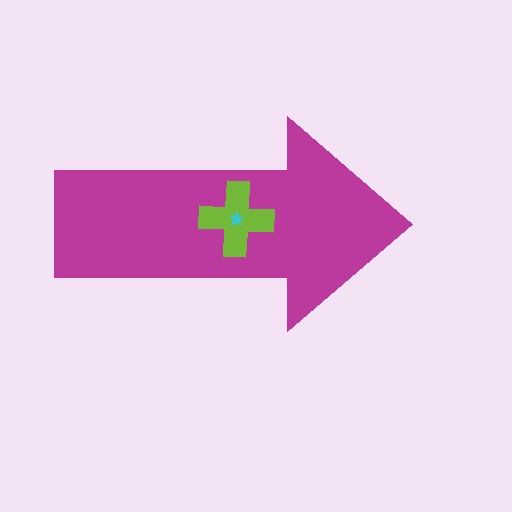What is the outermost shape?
The magenta arrow.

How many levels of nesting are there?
3.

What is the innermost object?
The cyan star.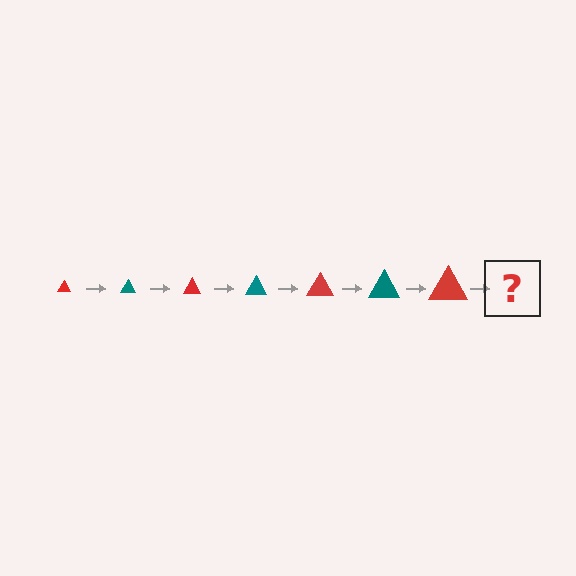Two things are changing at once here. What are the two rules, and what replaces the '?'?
The two rules are that the triangle grows larger each step and the color cycles through red and teal. The '?' should be a teal triangle, larger than the previous one.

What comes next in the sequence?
The next element should be a teal triangle, larger than the previous one.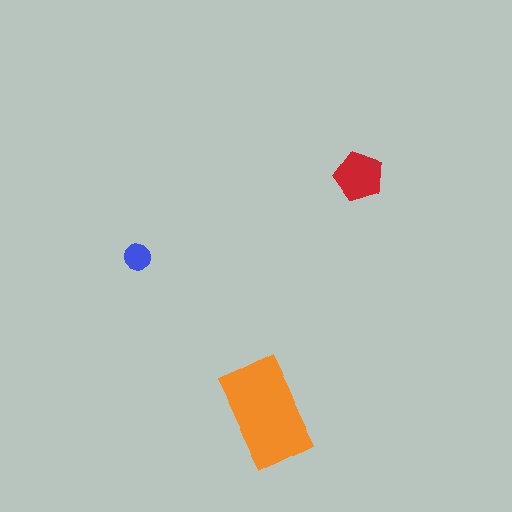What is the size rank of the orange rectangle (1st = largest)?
1st.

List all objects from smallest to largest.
The blue circle, the red pentagon, the orange rectangle.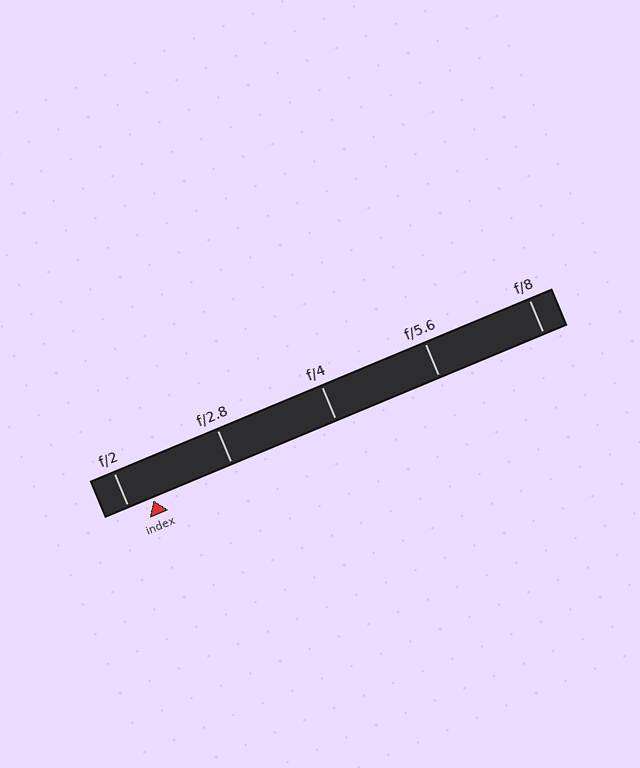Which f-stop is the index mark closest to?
The index mark is closest to f/2.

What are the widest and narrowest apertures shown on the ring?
The widest aperture shown is f/2 and the narrowest is f/8.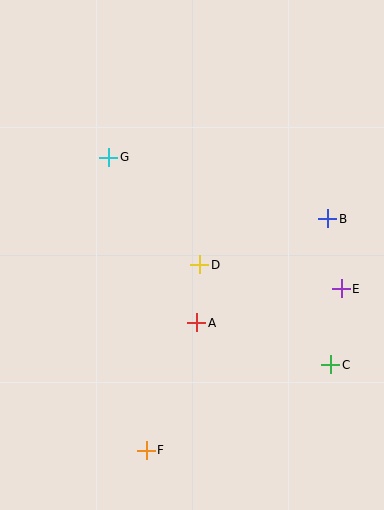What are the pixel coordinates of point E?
Point E is at (341, 289).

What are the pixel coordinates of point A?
Point A is at (197, 323).